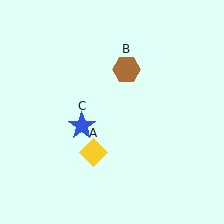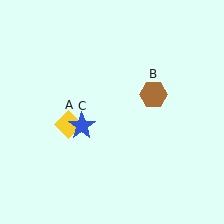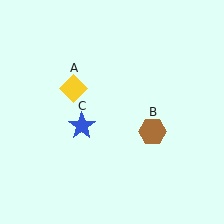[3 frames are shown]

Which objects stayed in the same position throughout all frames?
Blue star (object C) remained stationary.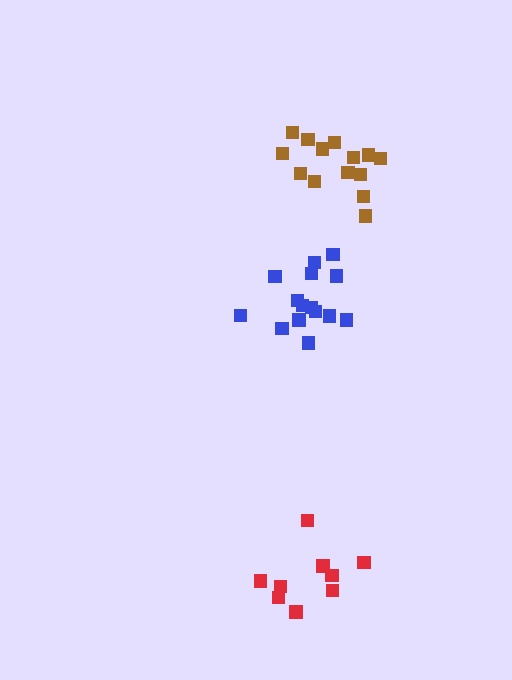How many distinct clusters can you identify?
There are 3 distinct clusters.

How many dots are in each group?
Group 1: 15 dots, Group 2: 14 dots, Group 3: 9 dots (38 total).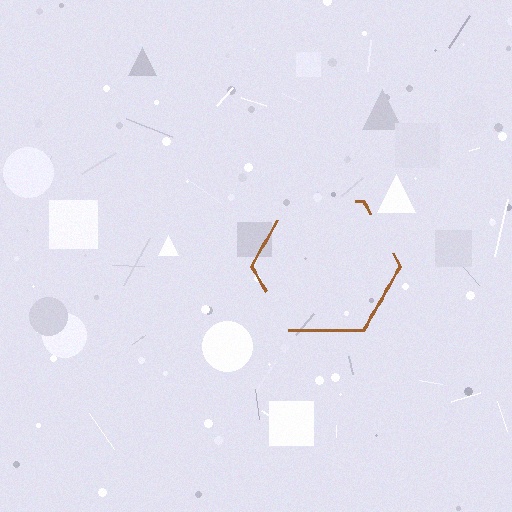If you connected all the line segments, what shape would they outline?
They would outline a hexagon.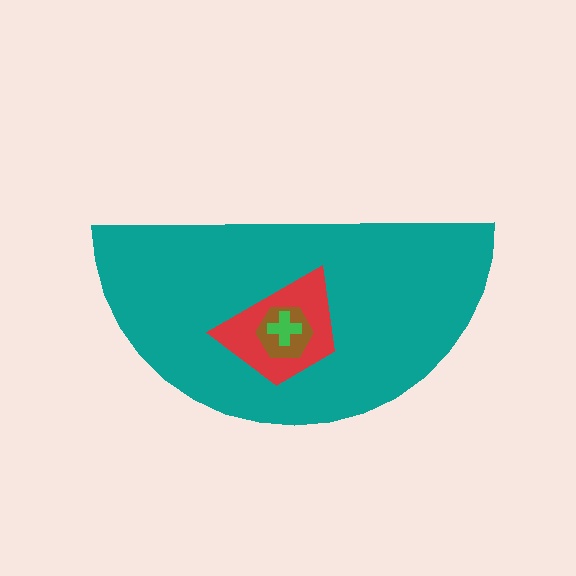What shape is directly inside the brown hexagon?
The green cross.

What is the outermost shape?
The teal semicircle.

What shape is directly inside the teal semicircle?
The red trapezoid.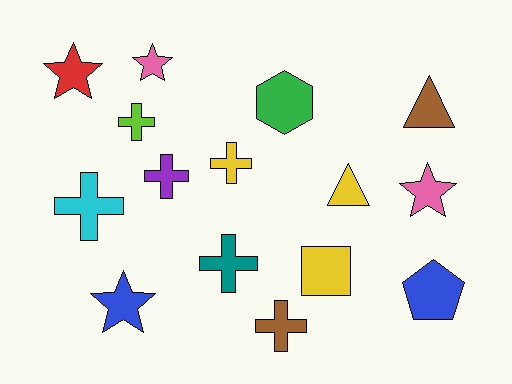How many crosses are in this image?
There are 6 crosses.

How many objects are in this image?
There are 15 objects.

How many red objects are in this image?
There is 1 red object.